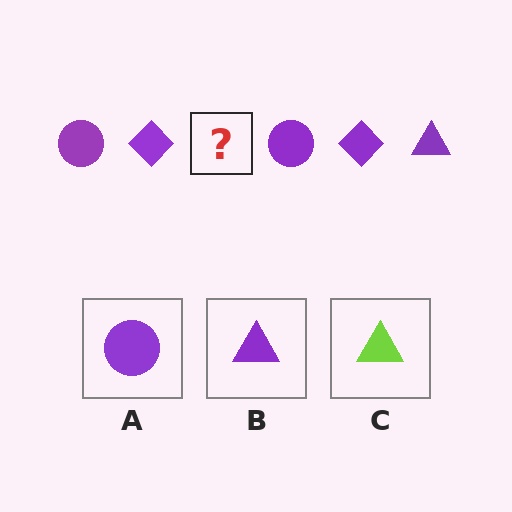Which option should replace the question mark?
Option B.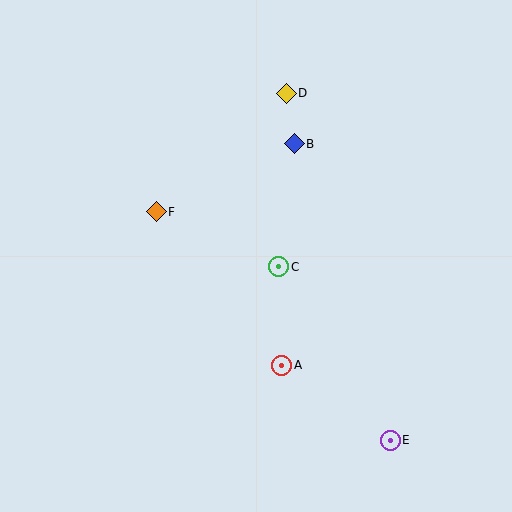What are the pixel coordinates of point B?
Point B is at (294, 144).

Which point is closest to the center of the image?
Point C at (279, 267) is closest to the center.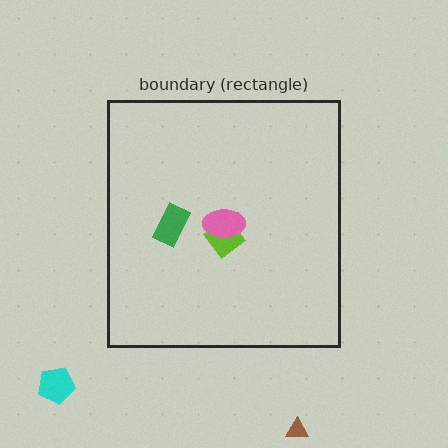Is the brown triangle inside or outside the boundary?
Outside.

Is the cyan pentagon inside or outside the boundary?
Outside.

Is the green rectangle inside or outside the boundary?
Inside.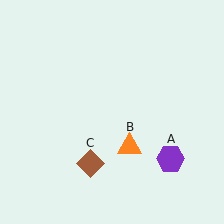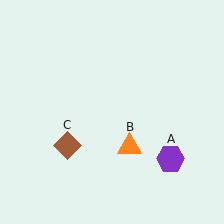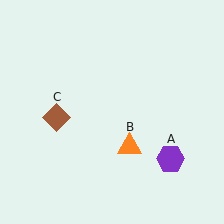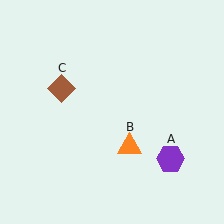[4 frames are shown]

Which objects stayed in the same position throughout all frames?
Purple hexagon (object A) and orange triangle (object B) remained stationary.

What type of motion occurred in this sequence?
The brown diamond (object C) rotated clockwise around the center of the scene.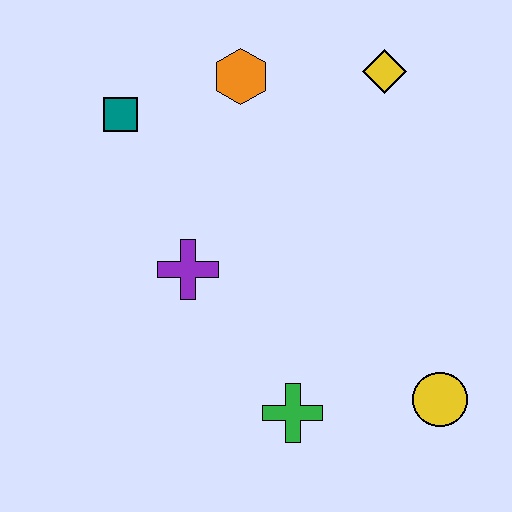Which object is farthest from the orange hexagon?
The yellow circle is farthest from the orange hexagon.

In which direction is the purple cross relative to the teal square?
The purple cross is below the teal square.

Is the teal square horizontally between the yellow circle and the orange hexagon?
No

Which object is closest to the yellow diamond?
The orange hexagon is closest to the yellow diamond.